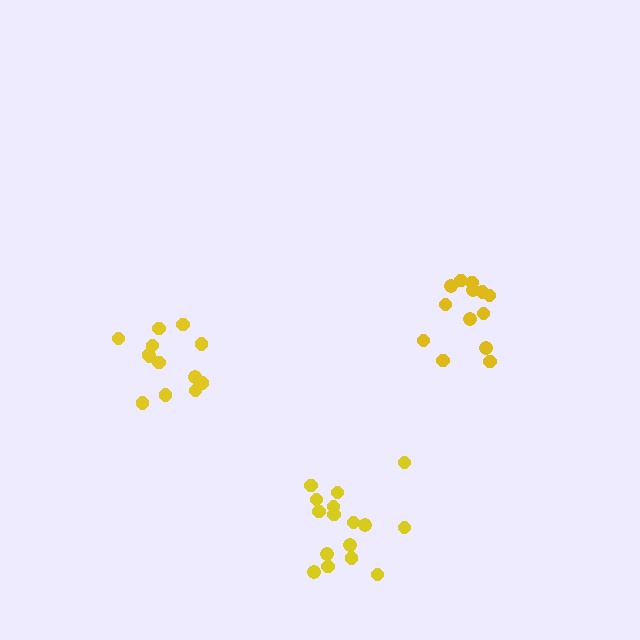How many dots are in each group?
Group 1: 13 dots, Group 2: 16 dots, Group 3: 13 dots (42 total).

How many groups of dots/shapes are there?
There are 3 groups.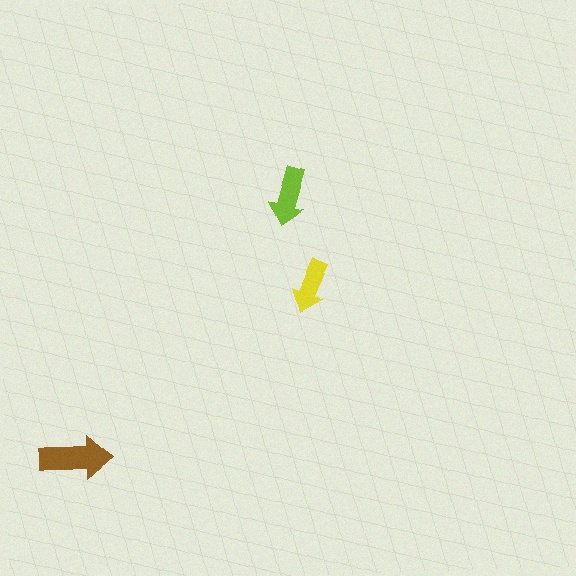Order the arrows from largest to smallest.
the brown one, the lime one, the yellow one.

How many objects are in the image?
There are 3 objects in the image.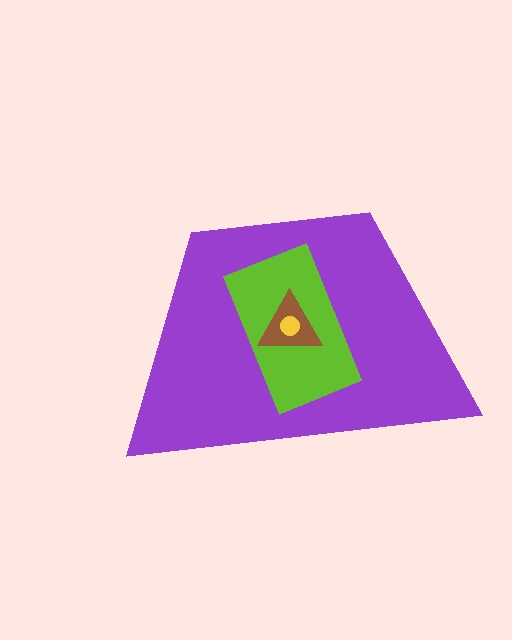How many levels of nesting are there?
4.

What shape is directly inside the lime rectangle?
The brown triangle.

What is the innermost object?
The yellow circle.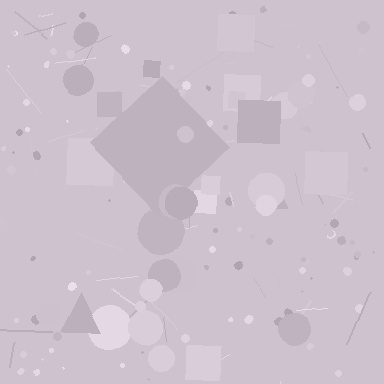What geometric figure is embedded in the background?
A diamond is embedded in the background.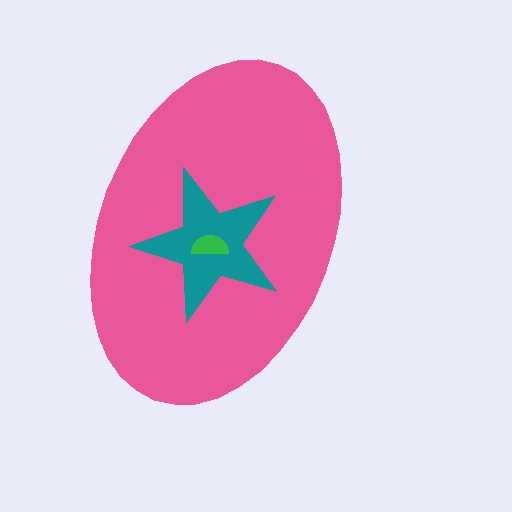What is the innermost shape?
The green semicircle.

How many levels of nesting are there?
3.